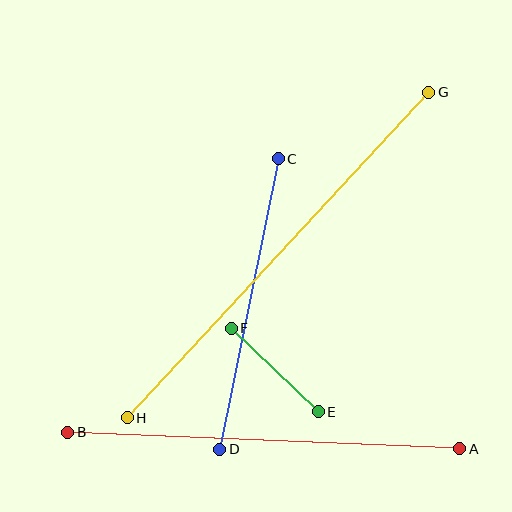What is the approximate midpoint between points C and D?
The midpoint is at approximately (249, 304) pixels.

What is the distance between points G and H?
The distance is approximately 444 pixels.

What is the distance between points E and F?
The distance is approximately 120 pixels.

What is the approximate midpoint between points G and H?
The midpoint is at approximately (278, 255) pixels.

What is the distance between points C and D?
The distance is approximately 296 pixels.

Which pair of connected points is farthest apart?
Points G and H are farthest apart.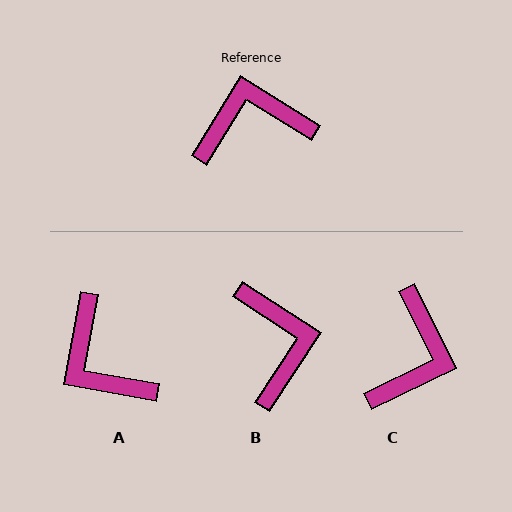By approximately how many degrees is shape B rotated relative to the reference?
Approximately 91 degrees clockwise.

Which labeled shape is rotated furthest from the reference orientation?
C, about 122 degrees away.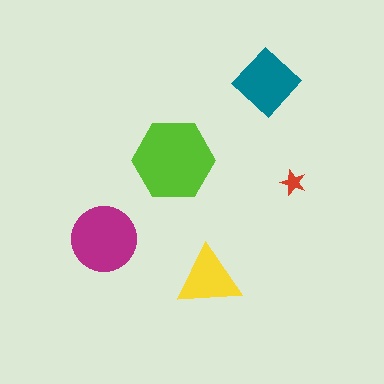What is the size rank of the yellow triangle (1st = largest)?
4th.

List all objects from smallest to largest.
The red star, the yellow triangle, the teal diamond, the magenta circle, the lime hexagon.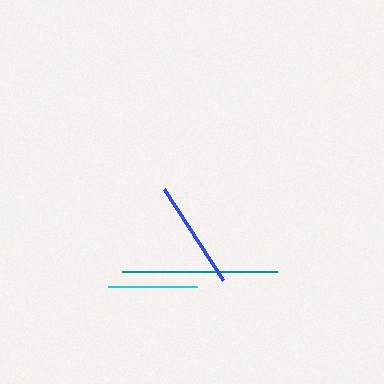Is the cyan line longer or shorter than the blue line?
The blue line is longer than the cyan line.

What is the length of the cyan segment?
The cyan segment is approximately 89 pixels long.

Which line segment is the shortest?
The cyan line is the shortest at approximately 89 pixels.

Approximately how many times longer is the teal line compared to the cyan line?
The teal line is approximately 1.7 times the length of the cyan line.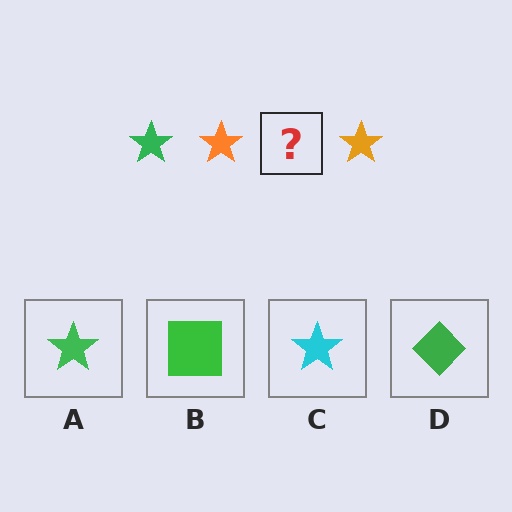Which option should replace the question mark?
Option A.